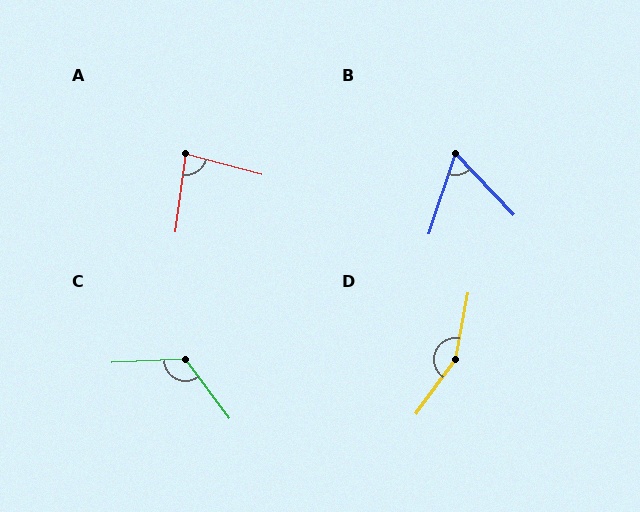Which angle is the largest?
D, at approximately 155 degrees.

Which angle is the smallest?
B, at approximately 62 degrees.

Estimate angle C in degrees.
Approximately 124 degrees.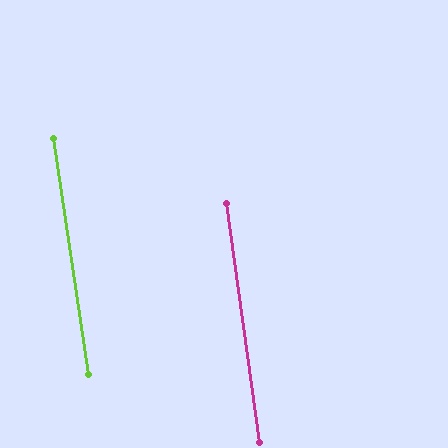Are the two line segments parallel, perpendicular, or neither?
Parallel — their directions differ by only 0.7°.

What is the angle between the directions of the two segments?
Approximately 1 degree.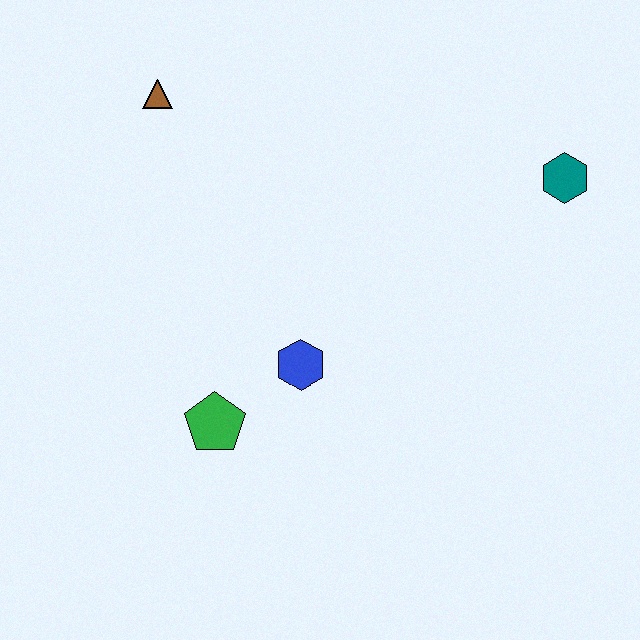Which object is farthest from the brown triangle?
The teal hexagon is farthest from the brown triangle.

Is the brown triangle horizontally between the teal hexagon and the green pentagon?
No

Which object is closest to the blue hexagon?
The green pentagon is closest to the blue hexagon.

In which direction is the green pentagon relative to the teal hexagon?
The green pentagon is to the left of the teal hexagon.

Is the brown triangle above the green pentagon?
Yes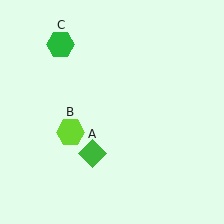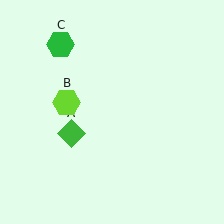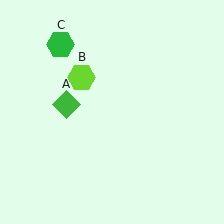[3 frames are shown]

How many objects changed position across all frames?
2 objects changed position: green diamond (object A), lime hexagon (object B).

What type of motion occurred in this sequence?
The green diamond (object A), lime hexagon (object B) rotated clockwise around the center of the scene.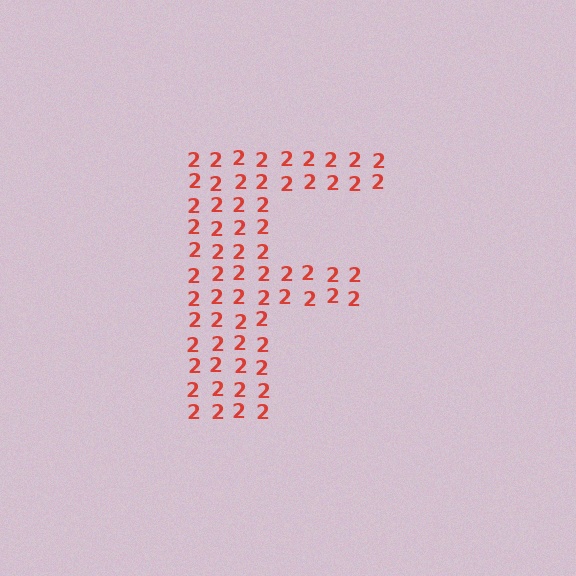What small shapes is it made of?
It is made of small digit 2's.